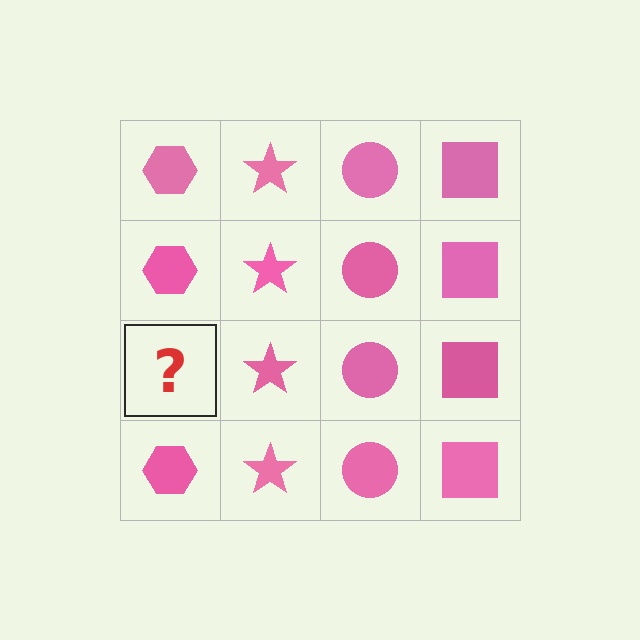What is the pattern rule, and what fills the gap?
The rule is that each column has a consistent shape. The gap should be filled with a pink hexagon.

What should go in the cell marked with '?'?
The missing cell should contain a pink hexagon.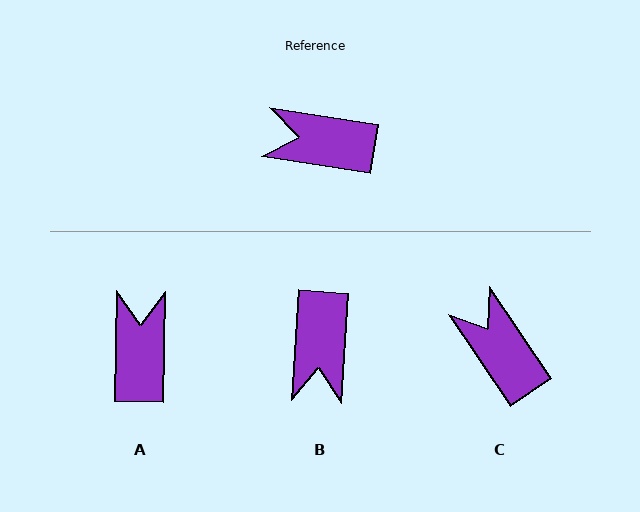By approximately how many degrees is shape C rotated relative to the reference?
Approximately 47 degrees clockwise.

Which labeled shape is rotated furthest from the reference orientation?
B, about 95 degrees away.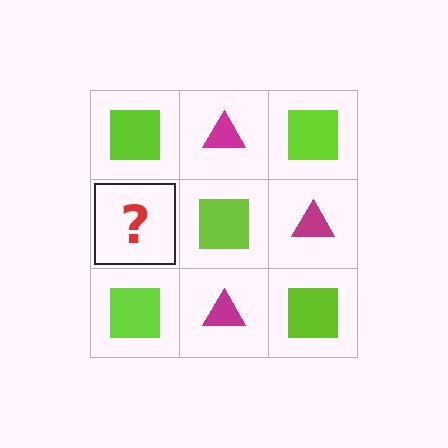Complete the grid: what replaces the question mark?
The question mark should be replaced with a magenta triangle.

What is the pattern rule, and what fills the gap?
The rule is that it alternates lime square and magenta triangle in a checkerboard pattern. The gap should be filled with a magenta triangle.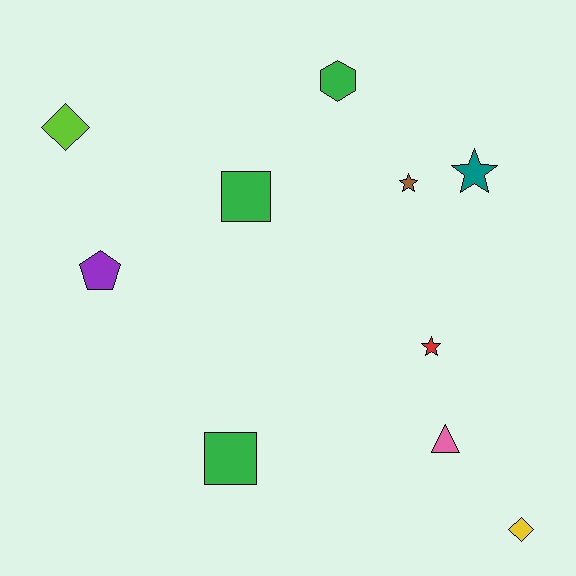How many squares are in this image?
There are 2 squares.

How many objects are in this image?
There are 10 objects.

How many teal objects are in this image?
There is 1 teal object.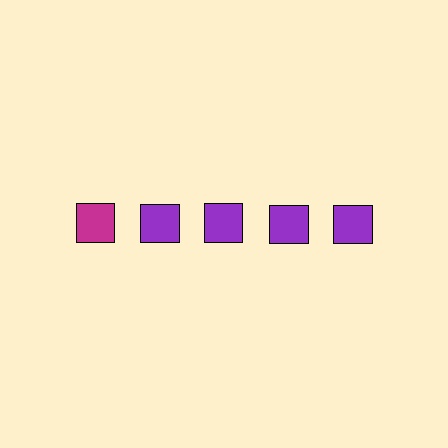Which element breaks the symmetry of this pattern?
The magenta square in the top row, leftmost column breaks the symmetry. All other shapes are purple squares.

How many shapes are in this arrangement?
There are 5 shapes arranged in a grid pattern.